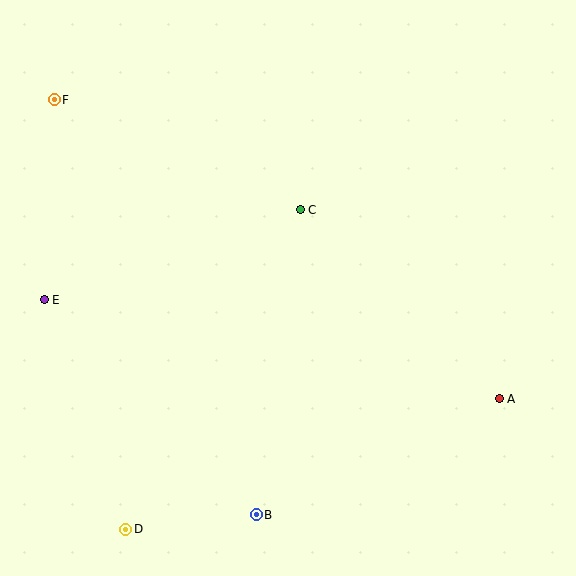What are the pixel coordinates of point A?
Point A is at (499, 399).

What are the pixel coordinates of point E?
Point E is at (44, 300).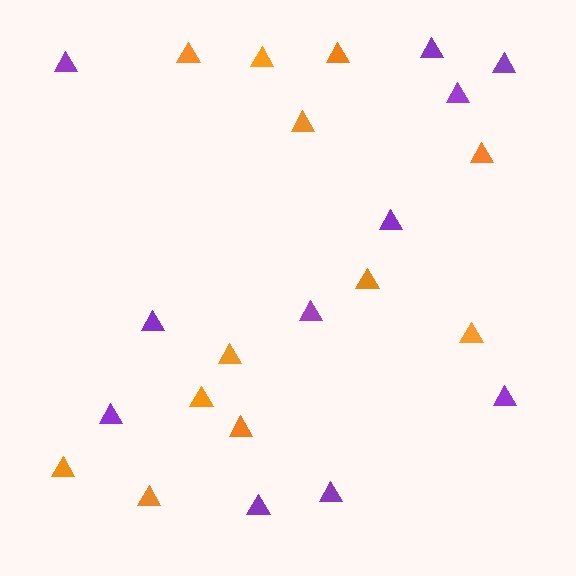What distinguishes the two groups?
There are 2 groups: one group of orange triangles (12) and one group of purple triangles (11).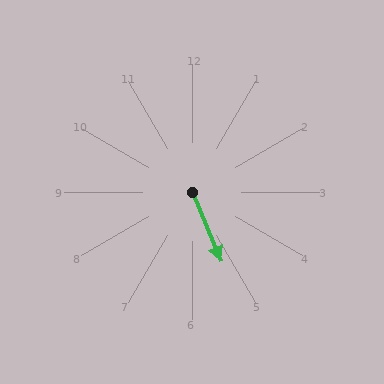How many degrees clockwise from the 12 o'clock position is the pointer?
Approximately 157 degrees.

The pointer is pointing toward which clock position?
Roughly 5 o'clock.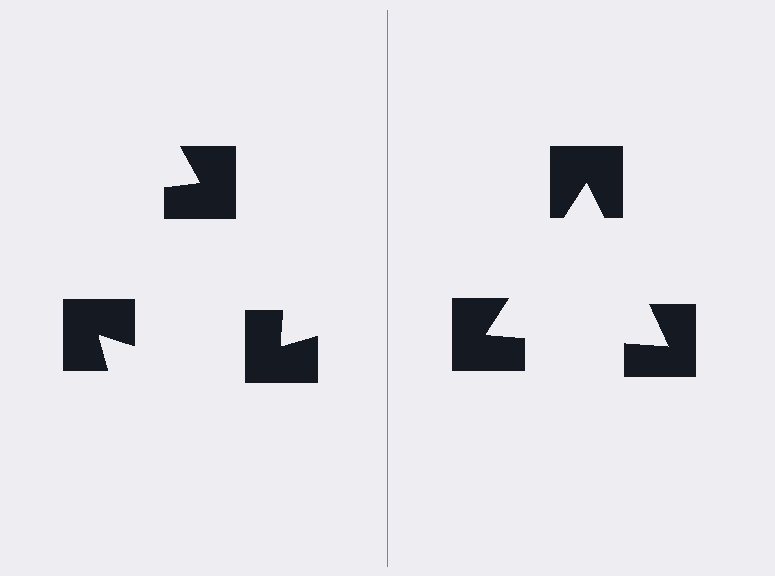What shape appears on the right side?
An illusory triangle.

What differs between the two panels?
The notched squares are positioned identically on both sides; only the wedge orientations differ. On the right they align to a triangle; on the left they are misaligned.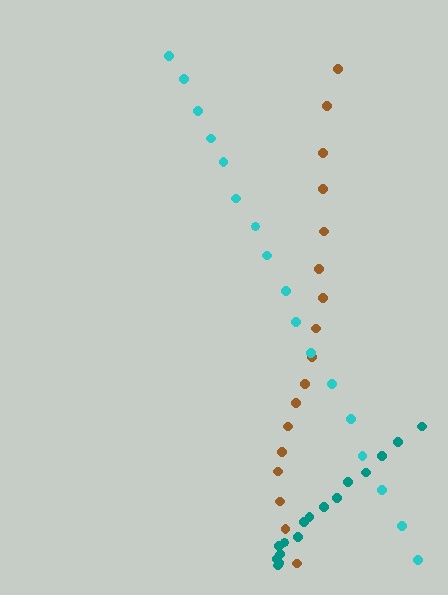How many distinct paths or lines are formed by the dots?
There are 3 distinct paths.